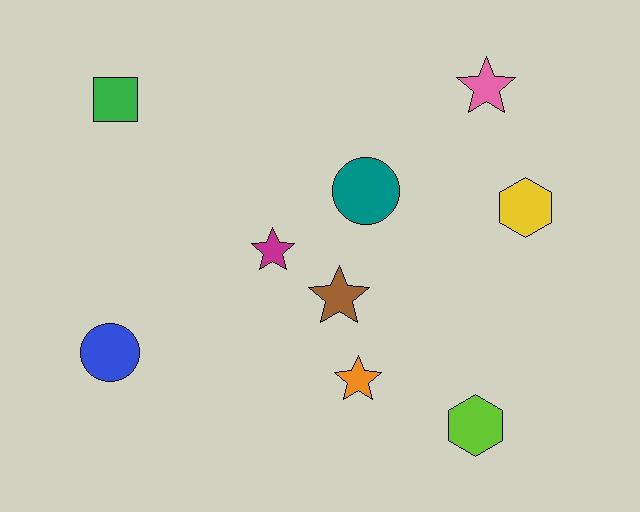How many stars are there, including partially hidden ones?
There are 4 stars.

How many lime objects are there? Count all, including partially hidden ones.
There is 1 lime object.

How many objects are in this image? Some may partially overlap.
There are 9 objects.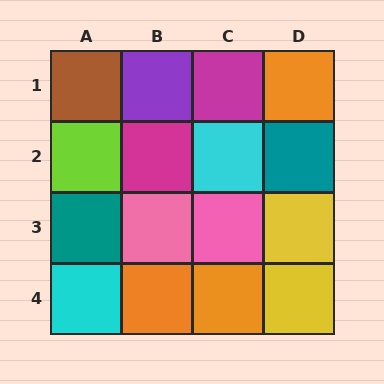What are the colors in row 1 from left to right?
Brown, purple, magenta, orange.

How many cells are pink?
2 cells are pink.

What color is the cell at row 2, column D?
Teal.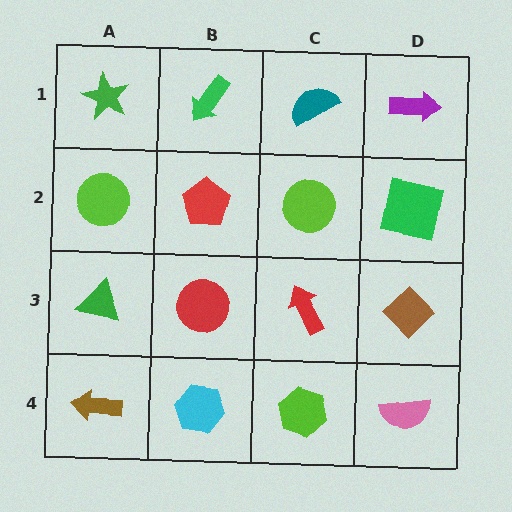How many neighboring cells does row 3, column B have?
4.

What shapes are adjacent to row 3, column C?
A lime circle (row 2, column C), a lime hexagon (row 4, column C), a red circle (row 3, column B), a brown diamond (row 3, column D).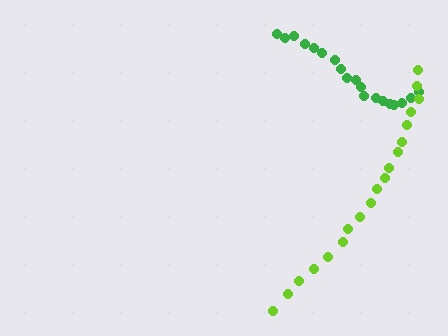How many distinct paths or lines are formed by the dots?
There are 2 distinct paths.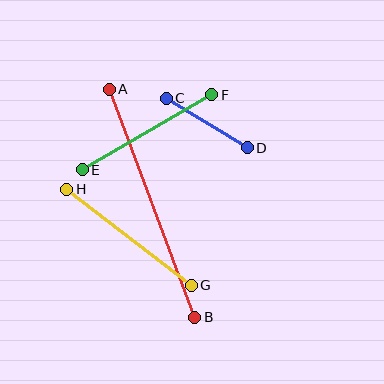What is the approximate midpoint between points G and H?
The midpoint is at approximately (129, 237) pixels.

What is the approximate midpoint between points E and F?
The midpoint is at approximately (147, 132) pixels.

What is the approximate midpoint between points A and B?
The midpoint is at approximately (152, 203) pixels.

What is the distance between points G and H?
The distance is approximately 157 pixels.